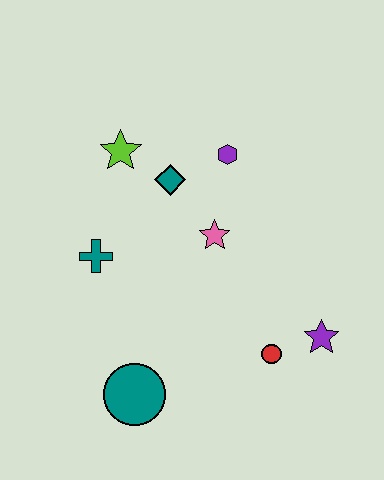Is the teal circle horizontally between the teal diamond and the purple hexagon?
No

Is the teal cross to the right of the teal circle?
No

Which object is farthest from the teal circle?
The purple hexagon is farthest from the teal circle.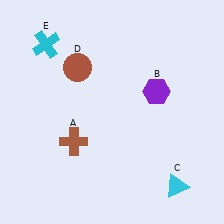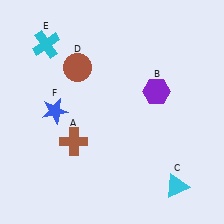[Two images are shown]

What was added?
A blue star (F) was added in Image 2.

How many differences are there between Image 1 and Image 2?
There is 1 difference between the two images.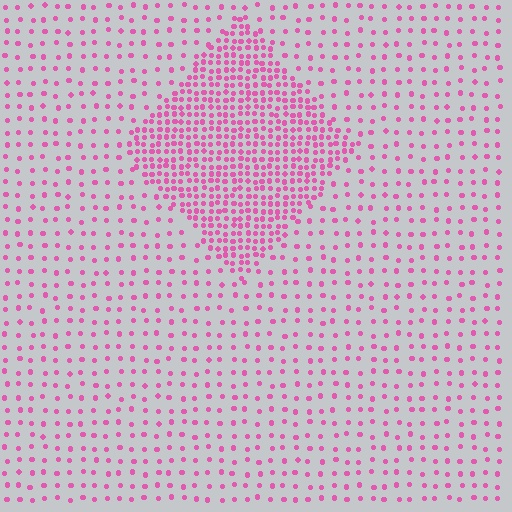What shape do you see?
I see a diamond.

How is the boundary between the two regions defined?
The boundary is defined by a change in element density (approximately 2.9x ratio). All elements are the same color, size, and shape.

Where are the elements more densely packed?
The elements are more densely packed inside the diamond boundary.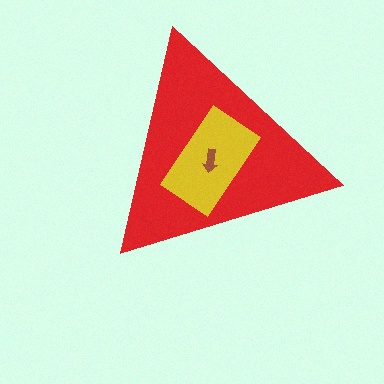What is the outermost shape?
The red triangle.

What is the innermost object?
The brown arrow.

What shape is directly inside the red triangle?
The yellow rectangle.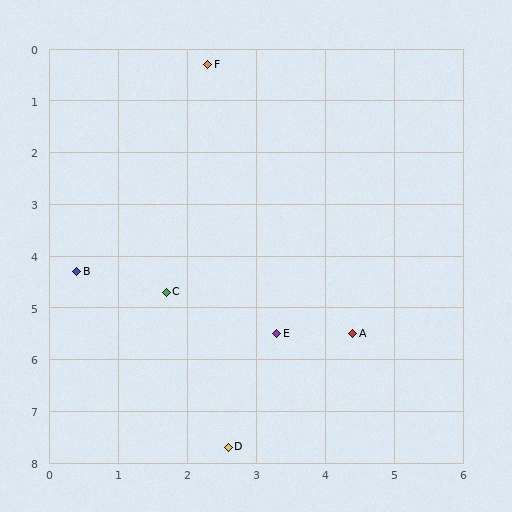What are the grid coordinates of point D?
Point D is at approximately (2.6, 7.7).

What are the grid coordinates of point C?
Point C is at approximately (1.7, 4.7).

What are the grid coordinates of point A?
Point A is at approximately (4.4, 5.5).